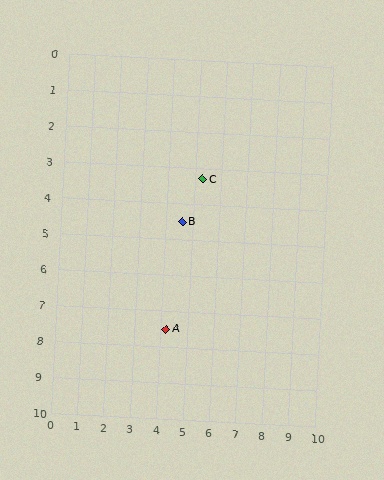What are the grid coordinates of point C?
Point C is at approximately (5.3, 3.3).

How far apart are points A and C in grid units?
Points A and C are about 4.3 grid units apart.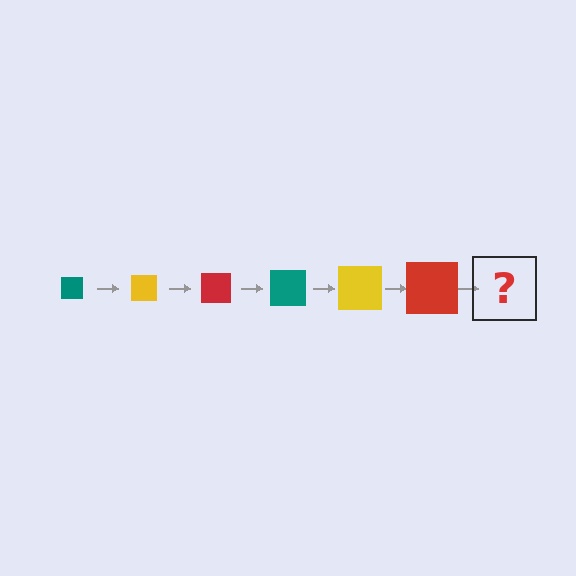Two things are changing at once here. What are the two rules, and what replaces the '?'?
The two rules are that the square grows larger each step and the color cycles through teal, yellow, and red. The '?' should be a teal square, larger than the previous one.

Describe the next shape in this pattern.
It should be a teal square, larger than the previous one.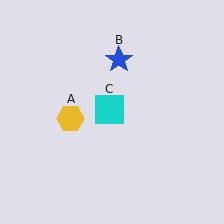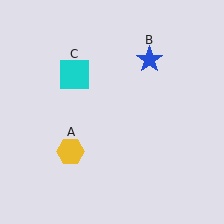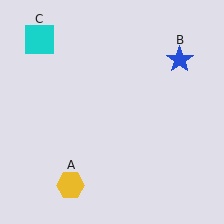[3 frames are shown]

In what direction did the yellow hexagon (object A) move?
The yellow hexagon (object A) moved down.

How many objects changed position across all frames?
3 objects changed position: yellow hexagon (object A), blue star (object B), cyan square (object C).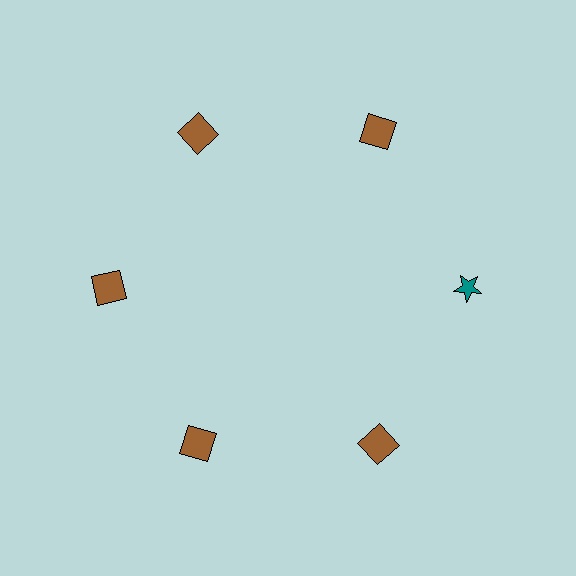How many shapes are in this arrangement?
There are 6 shapes arranged in a ring pattern.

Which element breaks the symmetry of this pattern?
The teal star at roughly the 3 o'clock position breaks the symmetry. All other shapes are brown squares.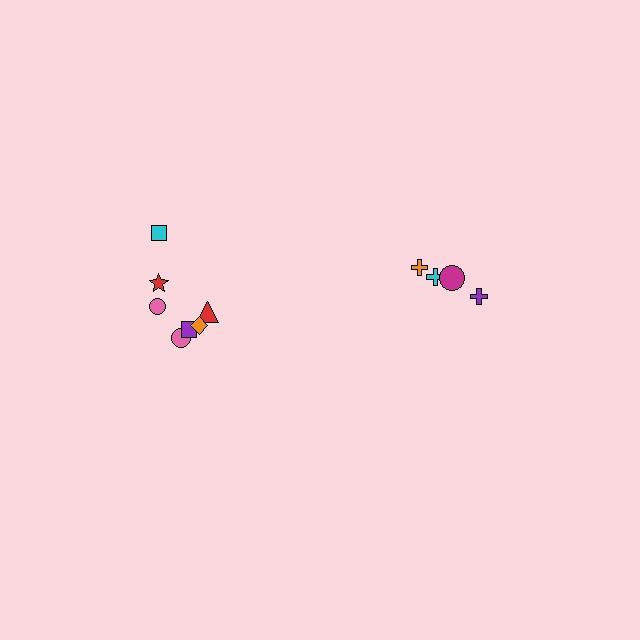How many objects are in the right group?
There are 4 objects.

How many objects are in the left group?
There are 7 objects.